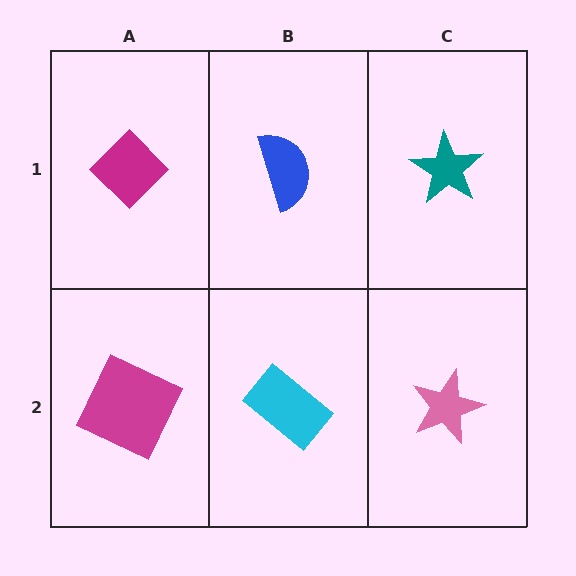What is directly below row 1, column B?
A cyan rectangle.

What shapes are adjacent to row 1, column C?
A pink star (row 2, column C), a blue semicircle (row 1, column B).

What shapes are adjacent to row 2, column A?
A magenta diamond (row 1, column A), a cyan rectangle (row 2, column B).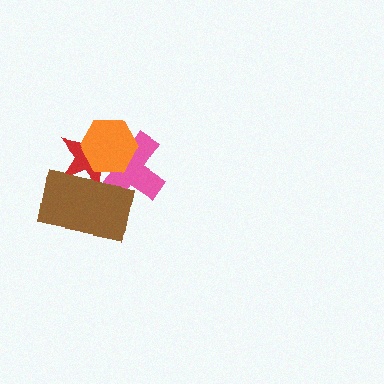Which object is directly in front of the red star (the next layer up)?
The pink cross is directly in front of the red star.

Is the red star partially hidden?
Yes, it is partially covered by another shape.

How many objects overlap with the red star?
3 objects overlap with the red star.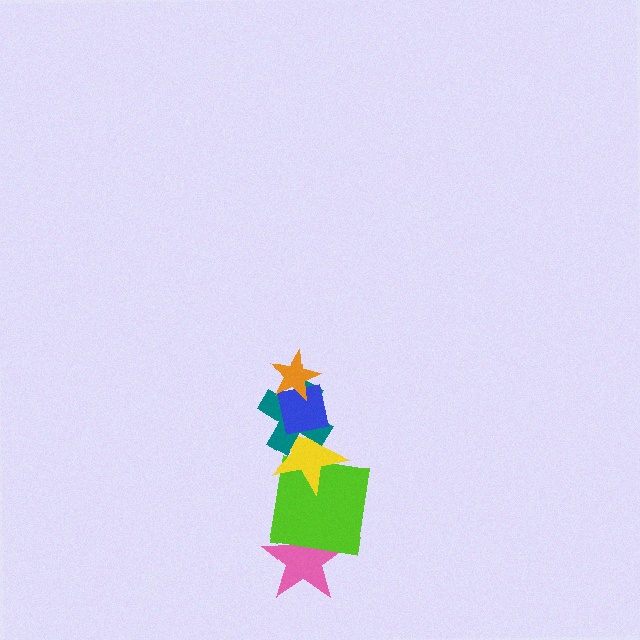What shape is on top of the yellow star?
The teal cross is on top of the yellow star.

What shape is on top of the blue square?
The orange star is on top of the blue square.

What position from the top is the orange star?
The orange star is 1st from the top.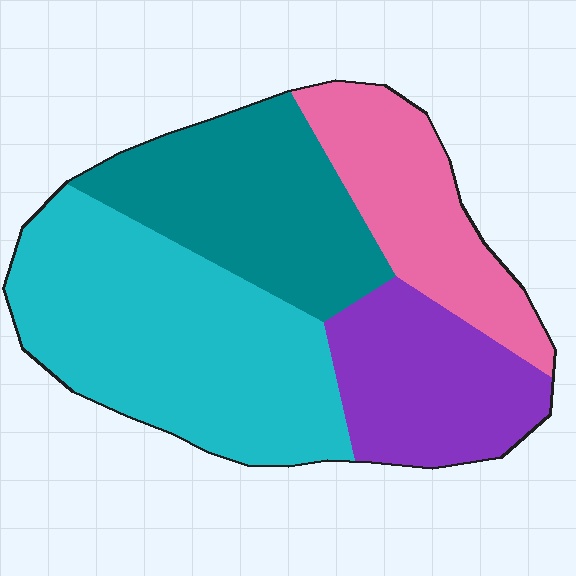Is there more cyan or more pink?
Cyan.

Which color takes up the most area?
Cyan, at roughly 40%.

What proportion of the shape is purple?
Purple covers roughly 20% of the shape.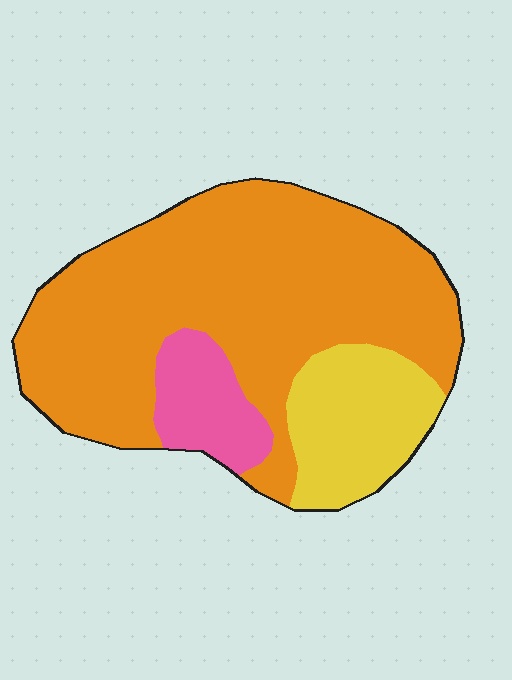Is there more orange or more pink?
Orange.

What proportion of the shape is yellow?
Yellow covers 18% of the shape.